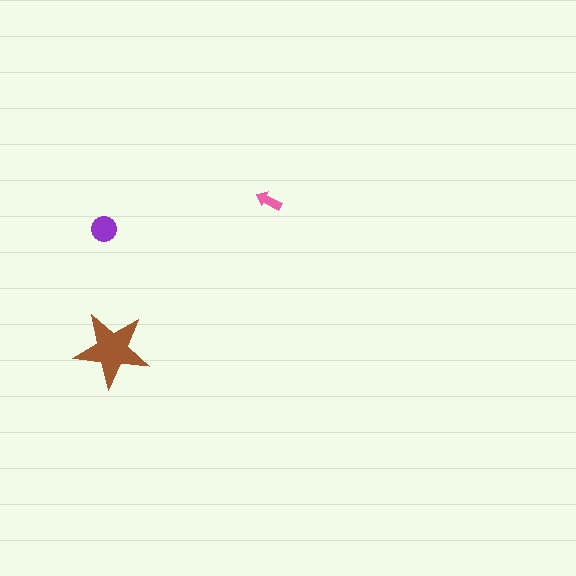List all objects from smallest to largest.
The pink arrow, the purple circle, the brown star.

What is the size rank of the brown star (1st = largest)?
1st.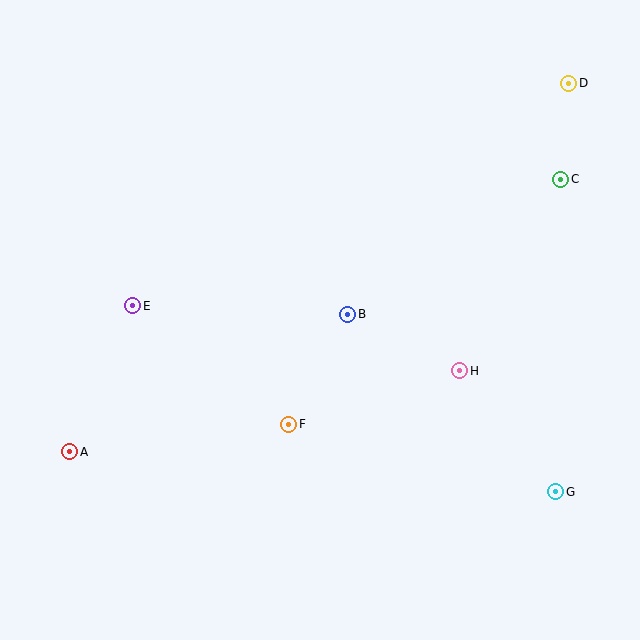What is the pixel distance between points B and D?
The distance between B and D is 320 pixels.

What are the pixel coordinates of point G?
Point G is at (556, 492).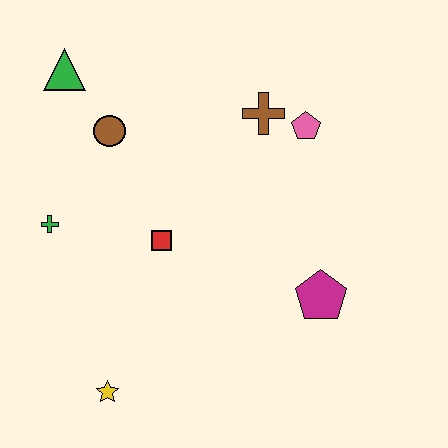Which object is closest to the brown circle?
The green triangle is closest to the brown circle.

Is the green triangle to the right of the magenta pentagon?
No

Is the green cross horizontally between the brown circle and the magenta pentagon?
No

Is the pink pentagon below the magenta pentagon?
No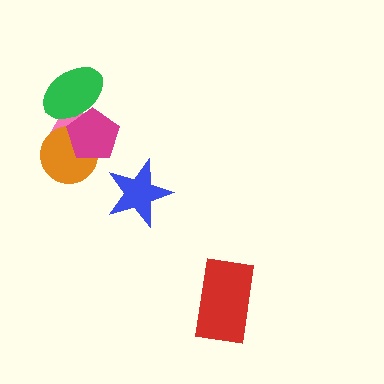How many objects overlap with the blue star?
0 objects overlap with the blue star.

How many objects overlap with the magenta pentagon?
3 objects overlap with the magenta pentagon.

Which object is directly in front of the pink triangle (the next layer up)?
The orange circle is directly in front of the pink triangle.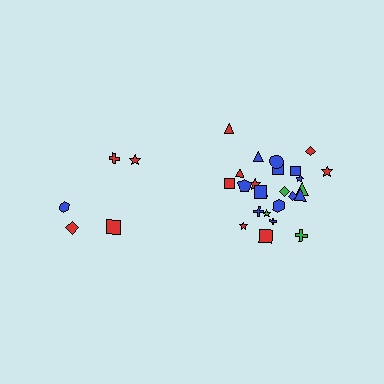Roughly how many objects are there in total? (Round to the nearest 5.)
Roughly 30 objects in total.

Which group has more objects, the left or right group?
The right group.